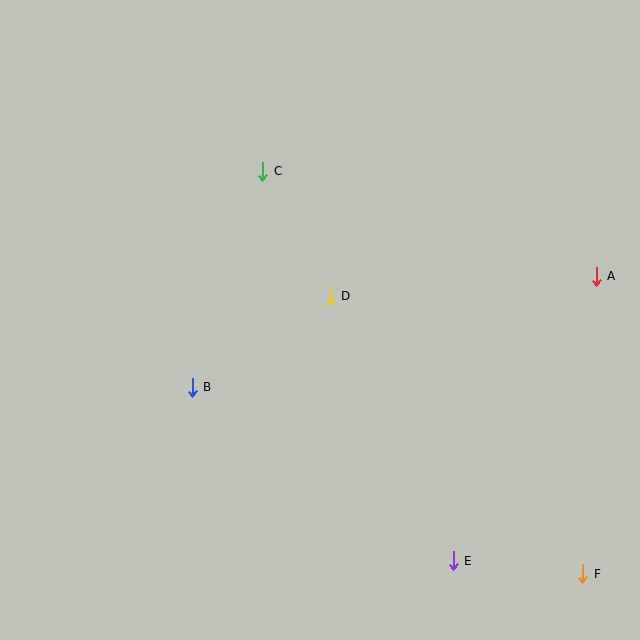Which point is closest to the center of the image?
Point D at (330, 296) is closest to the center.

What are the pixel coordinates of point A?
Point A is at (596, 276).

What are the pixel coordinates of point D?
Point D is at (330, 296).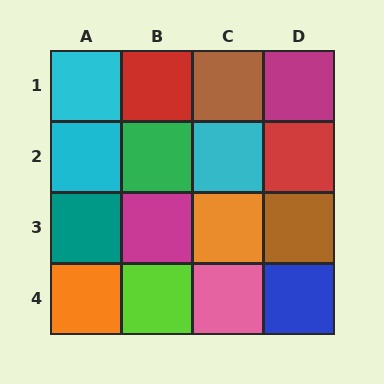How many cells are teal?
1 cell is teal.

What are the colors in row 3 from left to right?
Teal, magenta, orange, brown.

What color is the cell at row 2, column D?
Red.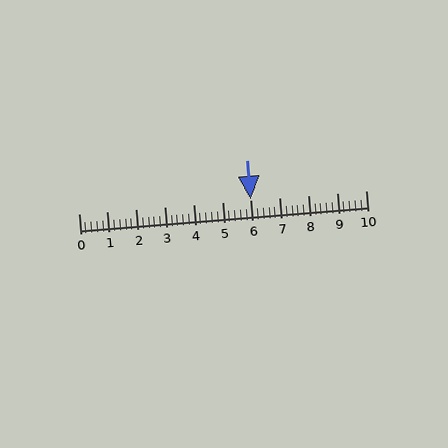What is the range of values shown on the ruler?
The ruler shows values from 0 to 10.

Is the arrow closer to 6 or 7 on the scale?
The arrow is closer to 6.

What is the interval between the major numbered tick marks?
The major tick marks are spaced 1 units apart.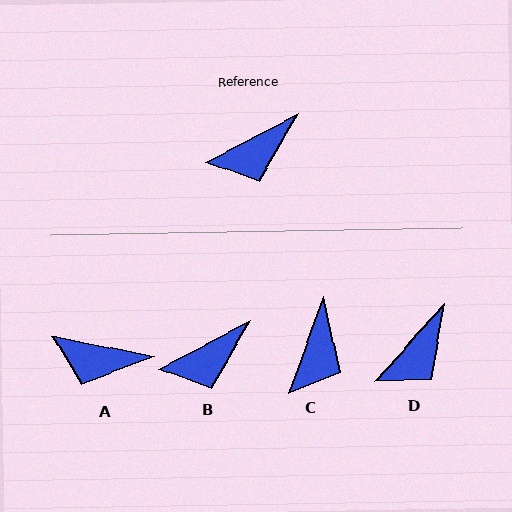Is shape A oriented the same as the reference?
No, it is off by about 39 degrees.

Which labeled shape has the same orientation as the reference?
B.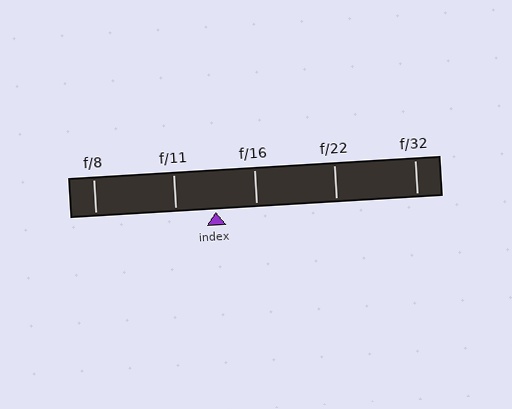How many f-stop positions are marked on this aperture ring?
There are 5 f-stop positions marked.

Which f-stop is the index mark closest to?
The index mark is closest to f/11.